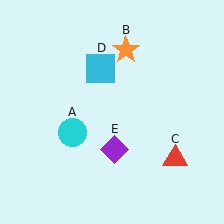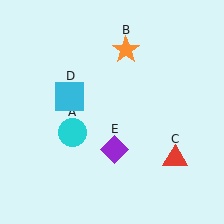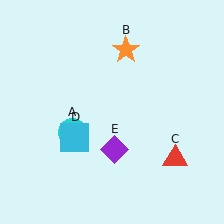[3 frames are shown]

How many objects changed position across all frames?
1 object changed position: cyan square (object D).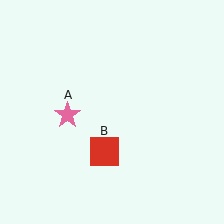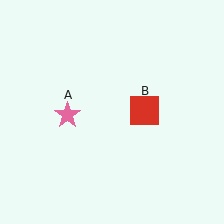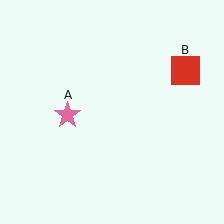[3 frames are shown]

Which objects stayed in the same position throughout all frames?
Pink star (object A) remained stationary.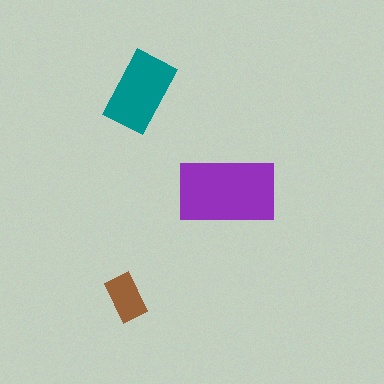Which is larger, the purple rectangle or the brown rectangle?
The purple one.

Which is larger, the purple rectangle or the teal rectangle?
The purple one.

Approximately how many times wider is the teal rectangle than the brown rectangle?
About 1.5 times wider.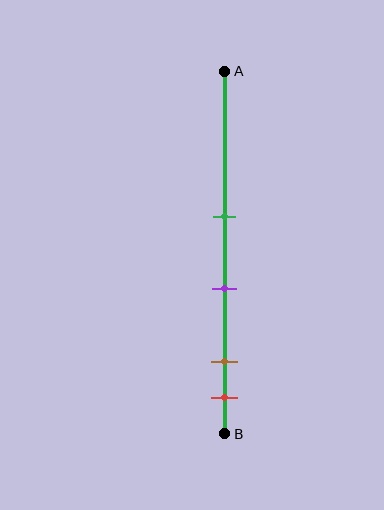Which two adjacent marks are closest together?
The brown and red marks are the closest adjacent pair.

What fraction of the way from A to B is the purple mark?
The purple mark is approximately 60% (0.6) of the way from A to B.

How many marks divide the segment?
There are 4 marks dividing the segment.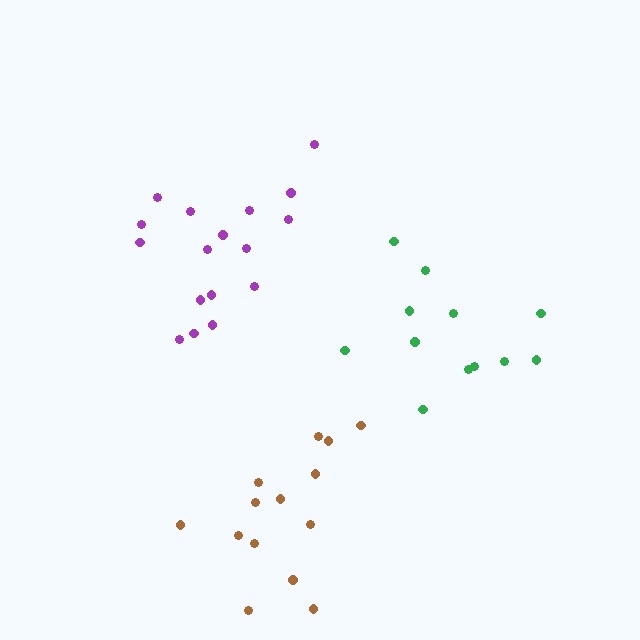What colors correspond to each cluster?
The clusters are colored: brown, purple, green.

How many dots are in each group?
Group 1: 14 dots, Group 2: 17 dots, Group 3: 12 dots (43 total).